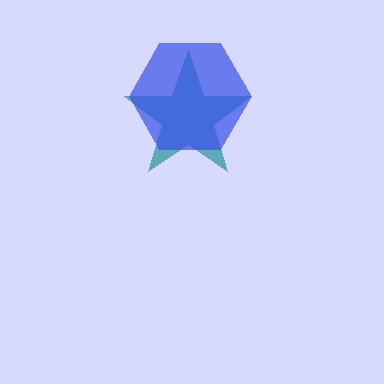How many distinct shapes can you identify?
There are 2 distinct shapes: a teal star, a blue hexagon.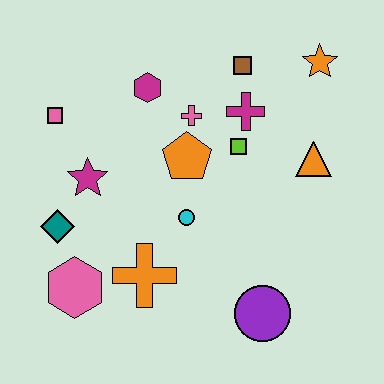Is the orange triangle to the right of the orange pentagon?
Yes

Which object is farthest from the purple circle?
The pink square is farthest from the purple circle.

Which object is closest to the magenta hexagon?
The pink cross is closest to the magenta hexagon.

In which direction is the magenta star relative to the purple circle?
The magenta star is to the left of the purple circle.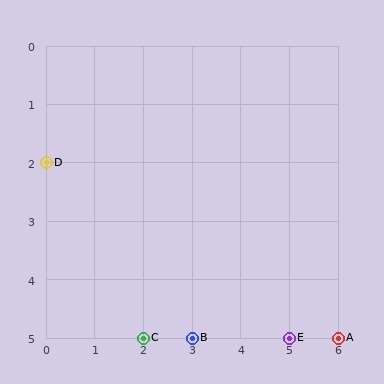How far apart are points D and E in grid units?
Points D and E are 5 columns and 3 rows apart (about 5.8 grid units diagonally).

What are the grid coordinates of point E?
Point E is at grid coordinates (5, 5).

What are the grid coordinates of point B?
Point B is at grid coordinates (3, 5).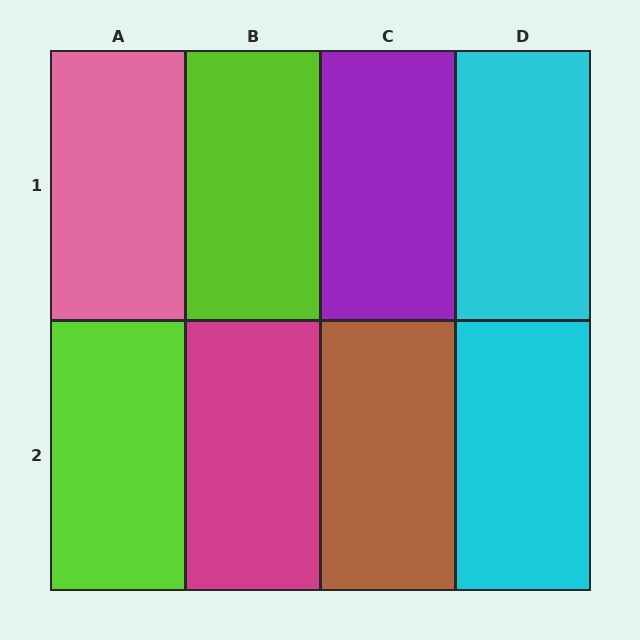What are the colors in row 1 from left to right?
Pink, lime, purple, cyan.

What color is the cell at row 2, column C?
Brown.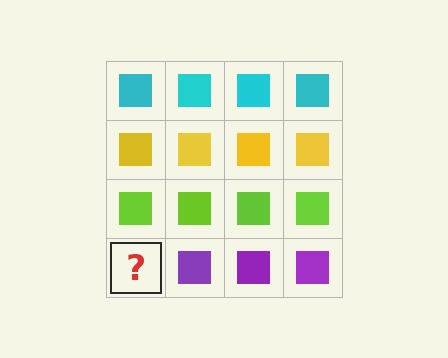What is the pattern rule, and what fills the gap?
The rule is that each row has a consistent color. The gap should be filled with a purple square.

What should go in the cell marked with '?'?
The missing cell should contain a purple square.